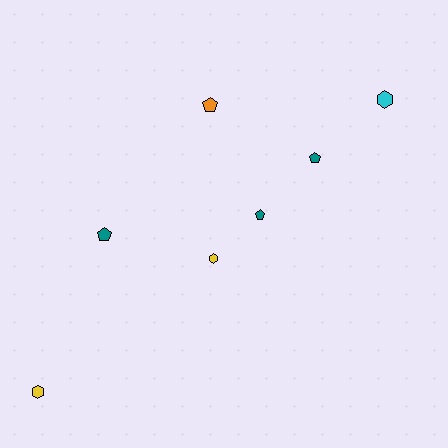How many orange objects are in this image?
There is 1 orange object.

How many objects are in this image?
There are 7 objects.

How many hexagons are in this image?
There are 3 hexagons.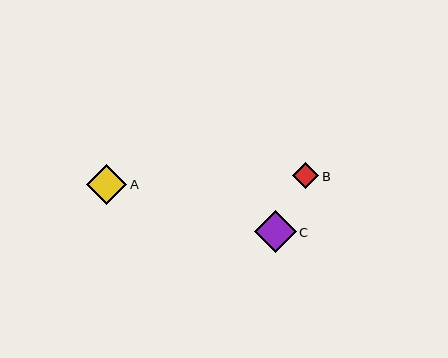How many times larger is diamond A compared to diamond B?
Diamond A is approximately 1.5 times the size of diamond B.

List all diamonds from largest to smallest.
From largest to smallest: C, A, B.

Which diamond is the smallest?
Diamond B is the smallest with a size of approximately 26 pixels.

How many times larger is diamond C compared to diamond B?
Diamond C is approximately 1.6 times the size of diamond B.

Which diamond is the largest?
Diamond C is the largest with a size of approximately 41 pixels.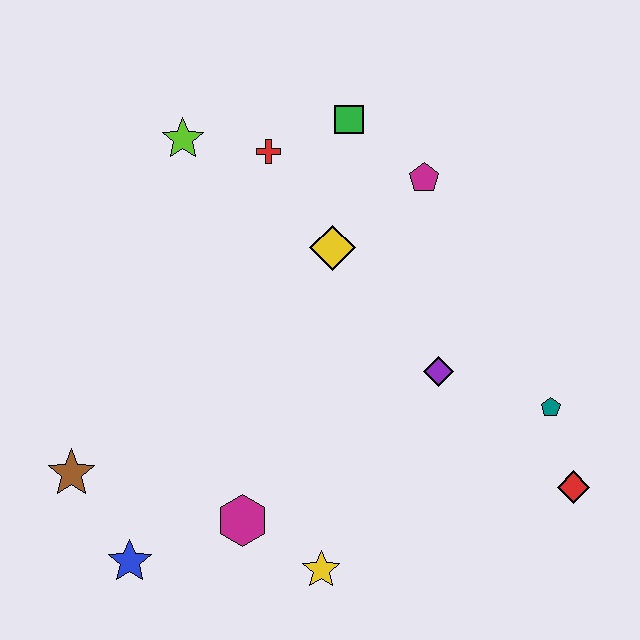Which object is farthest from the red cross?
The red diamond is farthest from the red cross.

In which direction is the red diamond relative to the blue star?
The red diamond is to the right of the blue star.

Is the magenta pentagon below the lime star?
Yes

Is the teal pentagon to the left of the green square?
No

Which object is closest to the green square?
The red cross is closest to the green square.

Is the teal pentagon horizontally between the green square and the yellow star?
No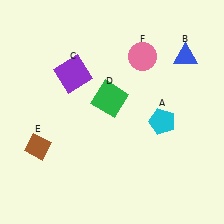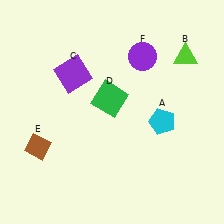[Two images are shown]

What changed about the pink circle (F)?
In Image 1, F is pink. In Image 2, it changed to purple.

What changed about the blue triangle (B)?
In Image 1, B is blue. In Image 2, it changed to lime.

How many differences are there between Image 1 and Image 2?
There are 2 differences between the two images.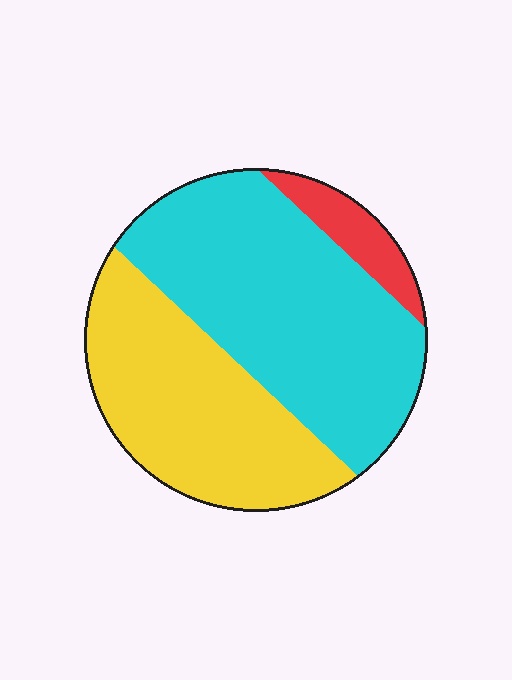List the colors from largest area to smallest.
From largest to smallest: cyan, yellow, red.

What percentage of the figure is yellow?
Yellow covers about 40% of the figure.